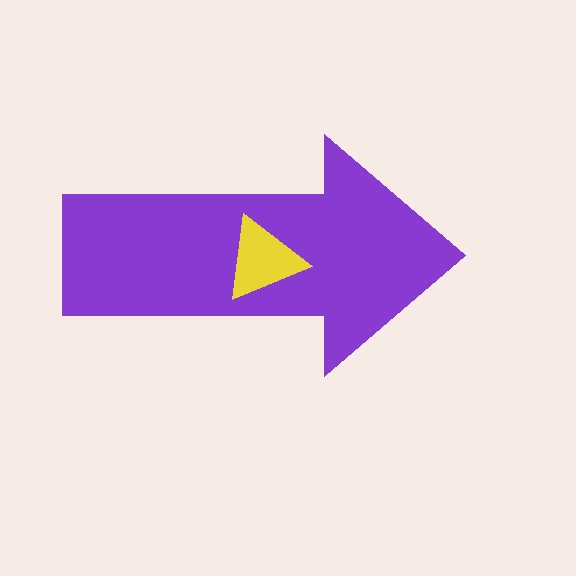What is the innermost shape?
The yellow triangle.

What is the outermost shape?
The purple arrow.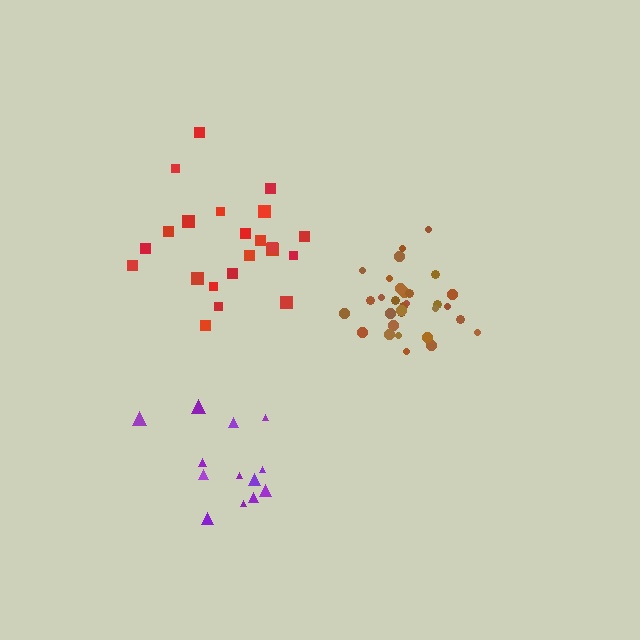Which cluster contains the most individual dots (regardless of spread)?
Brown (31).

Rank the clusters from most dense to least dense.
brown, red, purple.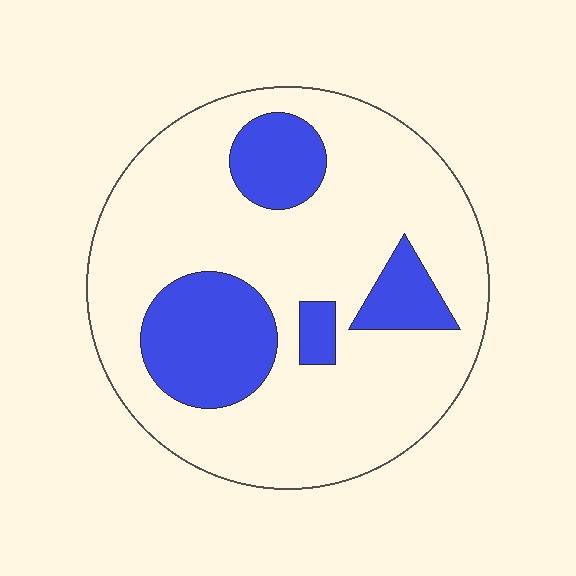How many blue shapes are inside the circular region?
4.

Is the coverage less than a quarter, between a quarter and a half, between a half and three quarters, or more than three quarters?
Less than a quarter.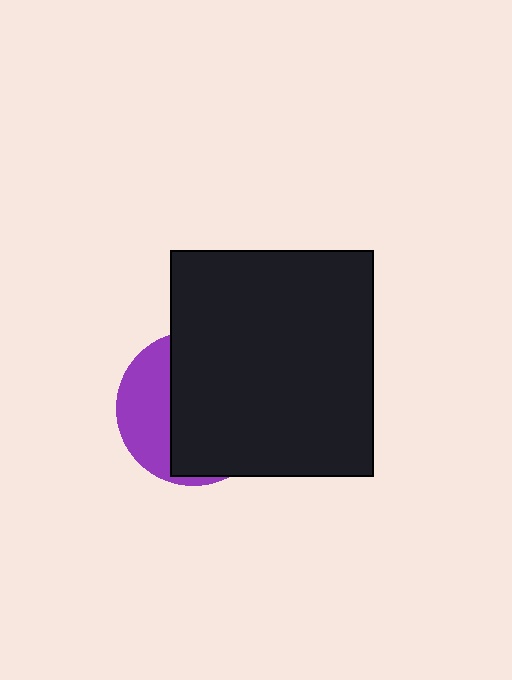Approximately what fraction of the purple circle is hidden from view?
Roughly 67% of the purple circle is hidden behind the black rectangle.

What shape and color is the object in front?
The object in front is a black rectangle.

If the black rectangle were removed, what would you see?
You would see the complete purple circle.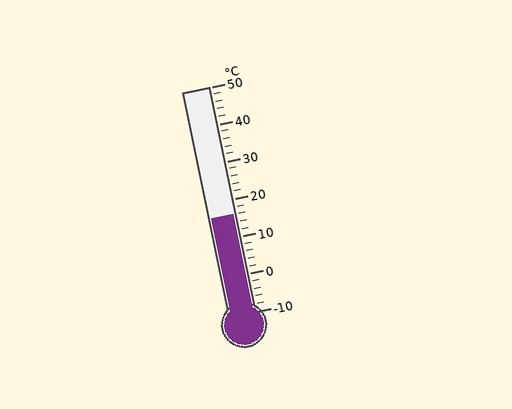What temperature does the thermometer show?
The thermometer shows approximately 16°C.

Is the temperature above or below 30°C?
The temperature is below 30°C.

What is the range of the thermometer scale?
The thermometer scale ranges from -10°C to 50°C.